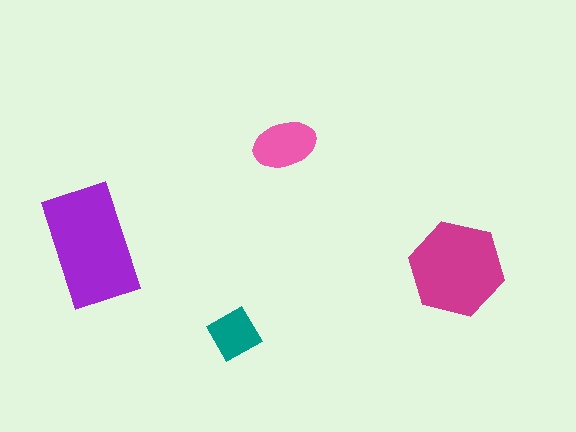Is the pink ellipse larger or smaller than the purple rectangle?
Smaller.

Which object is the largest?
The purple rectangle.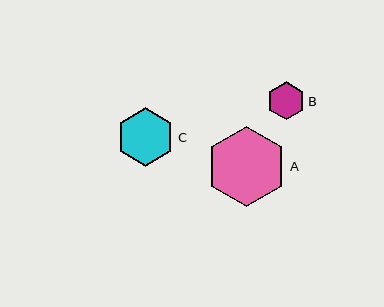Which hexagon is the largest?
Hexagon A is the largest with a size of approximately 80 pixels.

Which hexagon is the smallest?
Hexagon B is the smallest with a size of approximately 38 pixels.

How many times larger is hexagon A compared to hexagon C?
Hexagon A is approximately 1.4 times the size of hexagon C.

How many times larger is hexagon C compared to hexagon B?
Hexagon C is approximately 1.5 times the size of hexagon B.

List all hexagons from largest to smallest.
From largest to smallest: A, C, B.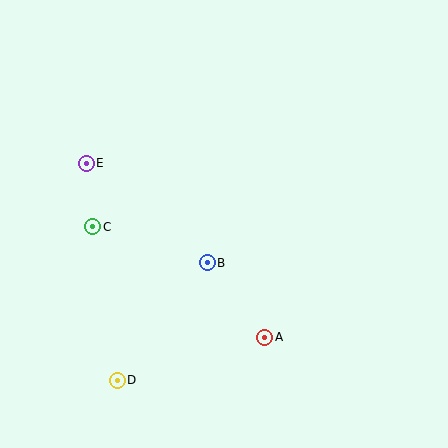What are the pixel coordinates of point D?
Point D is at (117, 380).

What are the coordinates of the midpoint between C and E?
The midpoint between C and E is at (89, 195).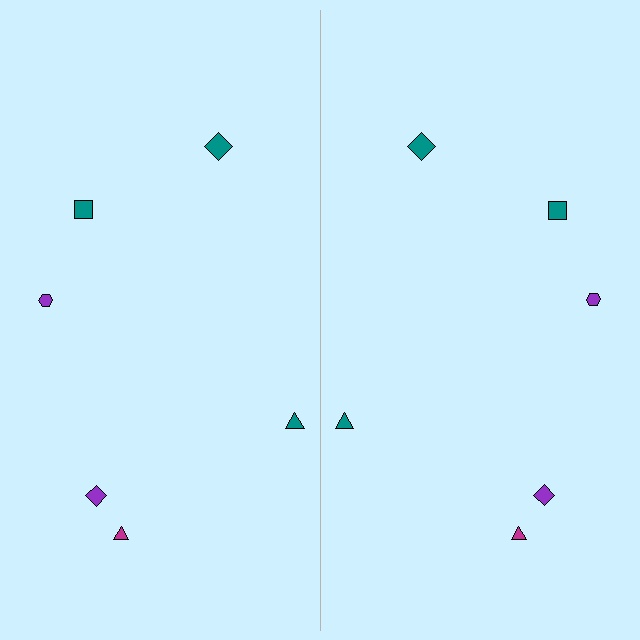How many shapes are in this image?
There are 12 shapes in this image.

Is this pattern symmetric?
Yes, this pattern has bilateral (reflection) symmetry.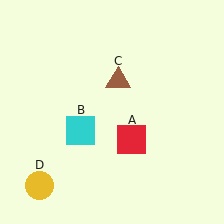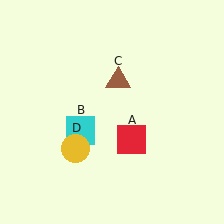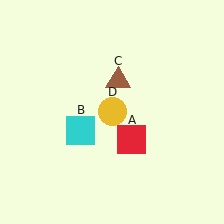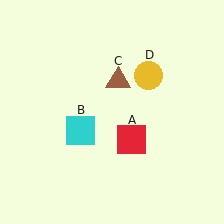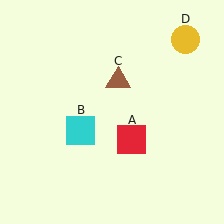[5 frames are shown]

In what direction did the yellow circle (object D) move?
The yellow circle (object D) moved up and to the right.